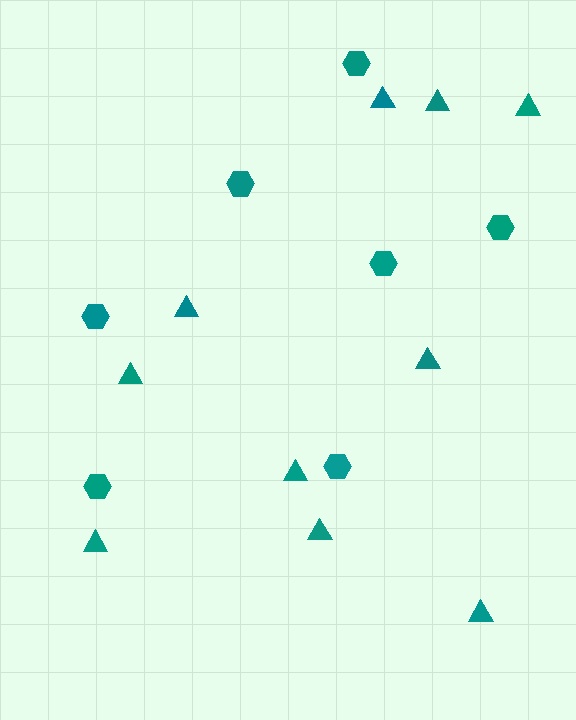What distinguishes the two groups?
There are 2 groups: one group of hexagons (7) and one group of triangles (10).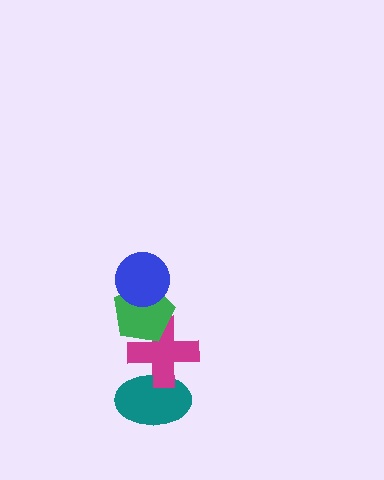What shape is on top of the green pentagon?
The blue circle is on top of the green pentagon.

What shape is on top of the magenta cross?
The green pentagon is on top of the magenta cross.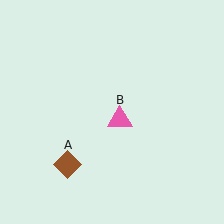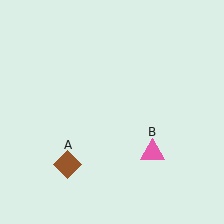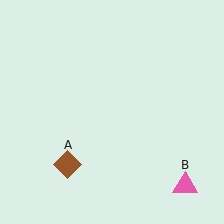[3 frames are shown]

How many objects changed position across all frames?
1 object changed position: pink triangle (object B).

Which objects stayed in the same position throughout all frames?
Brown diamond (object A) remained stationary.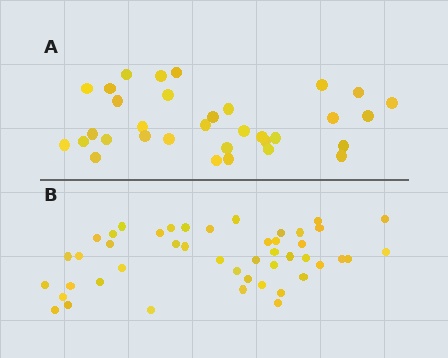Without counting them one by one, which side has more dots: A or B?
Region B (the bottom region) has more dots.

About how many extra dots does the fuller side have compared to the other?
Region B has approximately 15 more dots than region A.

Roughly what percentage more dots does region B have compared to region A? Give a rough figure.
About 40% more.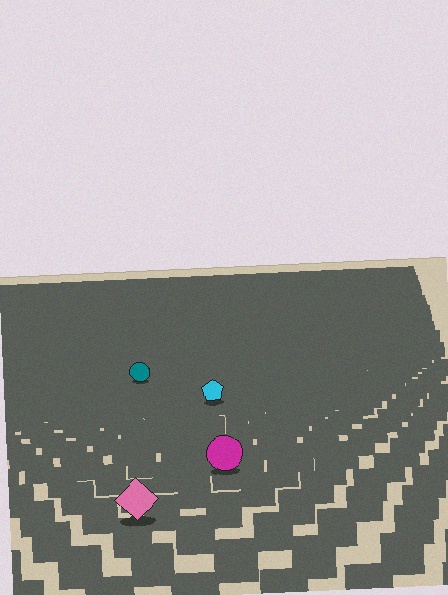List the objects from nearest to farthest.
From nearest to farthest: the pink diamond, the magenta circle, the cyan pentagon, the teal circle.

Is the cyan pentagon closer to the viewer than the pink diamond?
No. The pink diamond is closer — you can tell from the texture gradient: the ground texture is coarser near it.